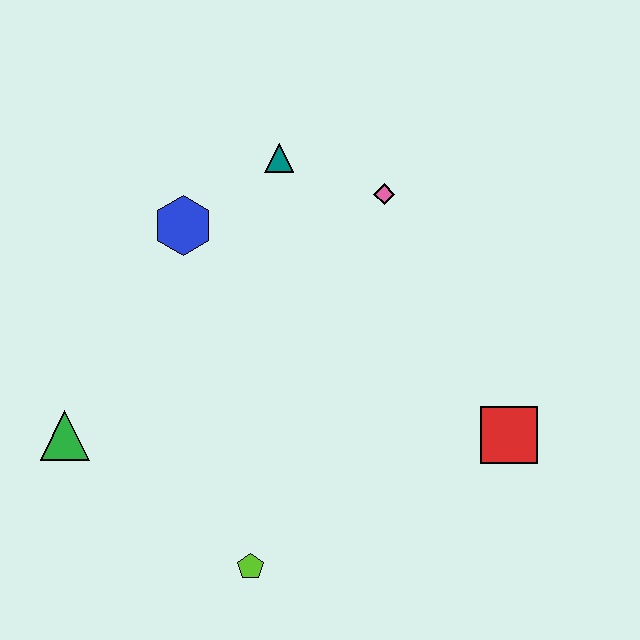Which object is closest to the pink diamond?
The teal triangle is closest to the pink diamond.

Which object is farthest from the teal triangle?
The lime pentagon is farthest from the teal triangle.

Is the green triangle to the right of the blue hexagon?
No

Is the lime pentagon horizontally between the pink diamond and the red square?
No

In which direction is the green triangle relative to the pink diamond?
The green triangle is to the left of the pink diamond.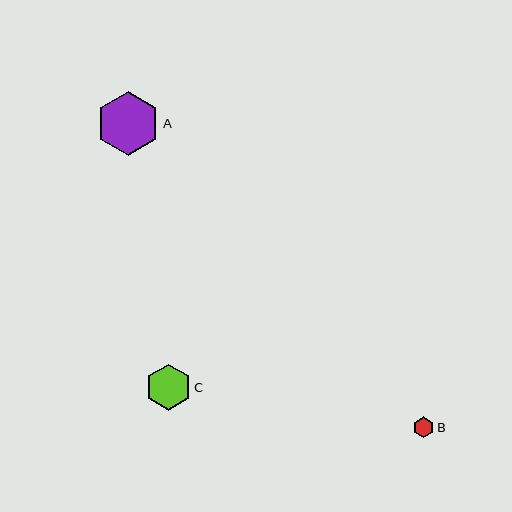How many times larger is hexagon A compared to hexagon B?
Hexagon A is approximately 3.1 times the size of hexagon B.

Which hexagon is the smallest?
Hexagon B is the smallest with a size of approximately 21 pixels.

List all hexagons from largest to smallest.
From largest to smallest: A, C, B.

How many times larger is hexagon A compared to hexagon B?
Hexagon A is approximately 3.1 times the size of hexagon B.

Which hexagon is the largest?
Hexagon A is the largest with a size of approximately 64 pixels.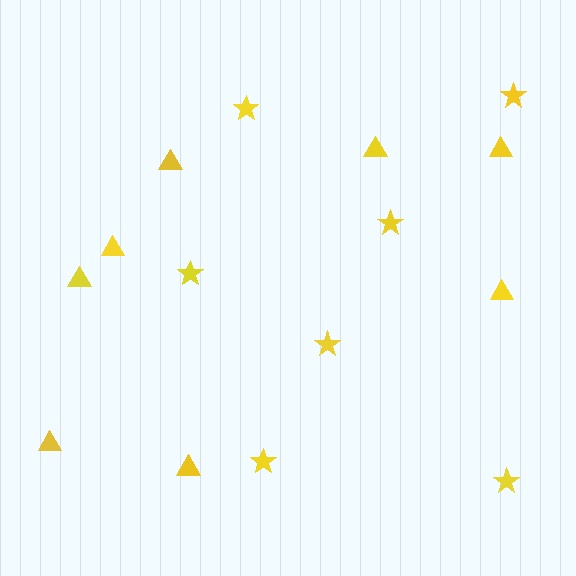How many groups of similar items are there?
There are 2 groups: one group of stars (7) and one group of triangles (8).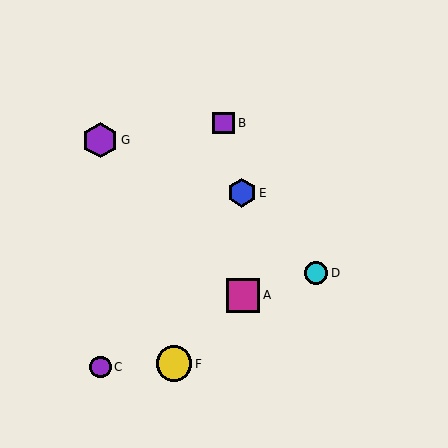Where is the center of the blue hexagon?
The center of the blue hexagon is at (242, 193).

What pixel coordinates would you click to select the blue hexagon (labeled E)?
Click at (242, 193) to select the blue hexagon E.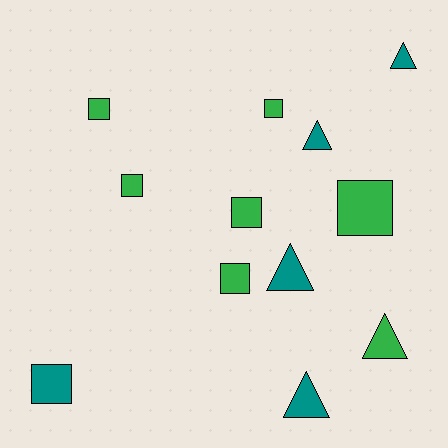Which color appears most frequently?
Green, with 7 objects.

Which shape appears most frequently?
Square, with 7 objects.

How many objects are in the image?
There are 12 objects.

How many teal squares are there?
There is 1 teal square.